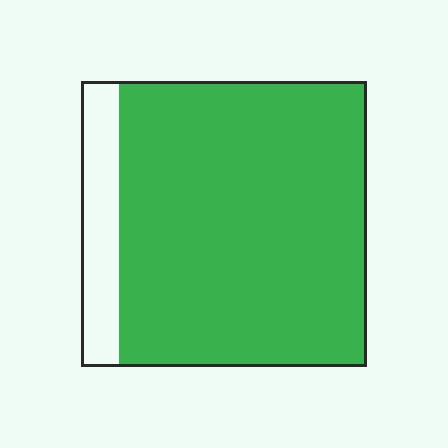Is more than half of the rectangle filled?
Yes.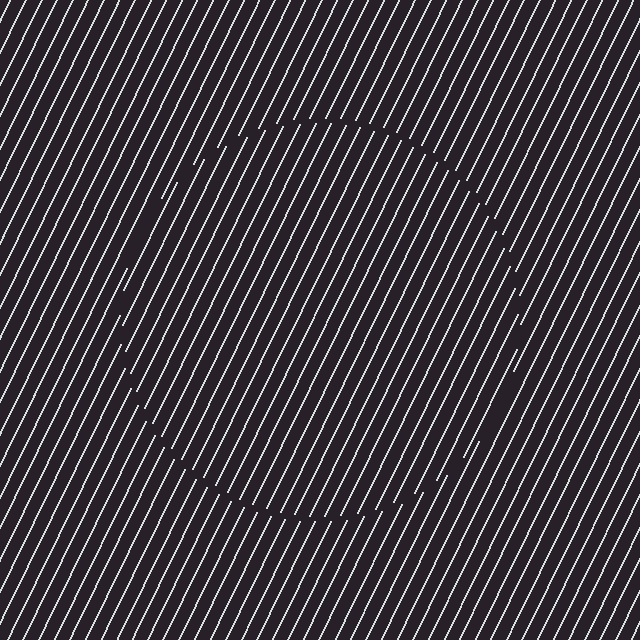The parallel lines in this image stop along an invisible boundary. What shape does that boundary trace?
An illusory circle. The interior of the shape contains the same grating, shifted by half a period — the contour is defined by the phase discontinuity where line-ends from the inner and outer gratings abut.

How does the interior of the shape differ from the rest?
The interior of the shape contains the same grating, shifted by half a period — the contour is defined by the phase discontinuity where line-ends from the inner and outer gratings abut.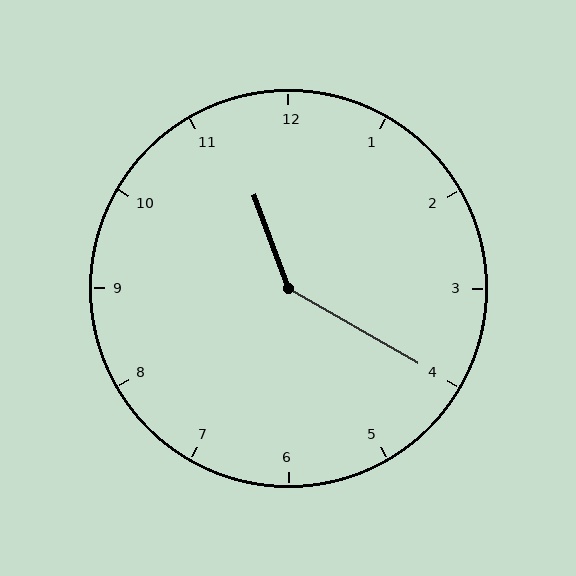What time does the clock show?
11:20.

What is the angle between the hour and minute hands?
Approximately 140 degrees.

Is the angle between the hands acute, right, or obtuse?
It is obtuse.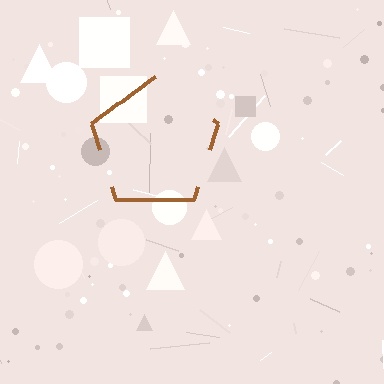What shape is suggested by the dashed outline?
The dashed outline suggests a pentagon.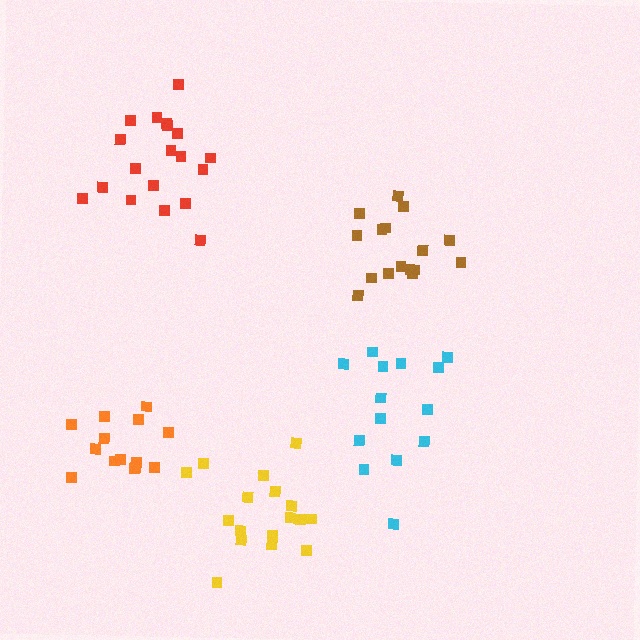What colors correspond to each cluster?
The clusters are colored: orange, cyan, yellow, red, brown.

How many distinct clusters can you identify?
There are 5 distinct clusters.